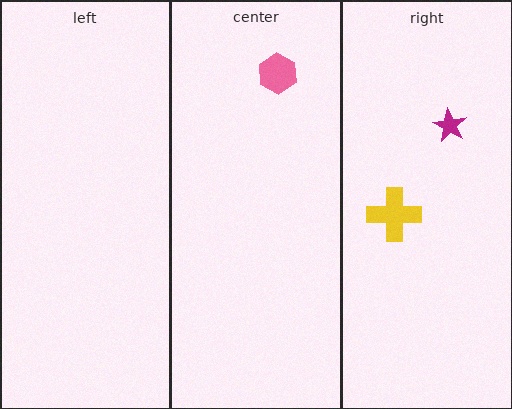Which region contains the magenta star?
The right region.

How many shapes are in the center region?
1.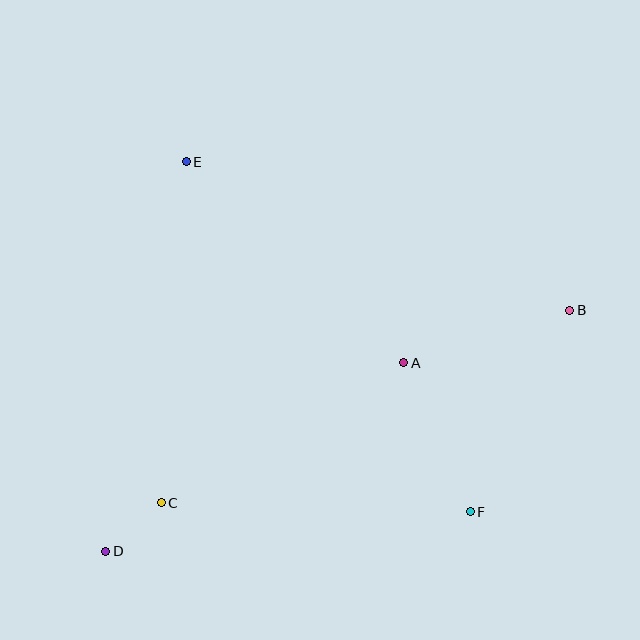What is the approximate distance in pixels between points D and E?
The distance between D and E is approximately 398 pixels.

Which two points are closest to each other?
Points C and D are closest to each other.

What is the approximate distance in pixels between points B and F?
The distance between B and F is approximately 225 pixels.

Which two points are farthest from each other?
Points B and D are farthest from each other.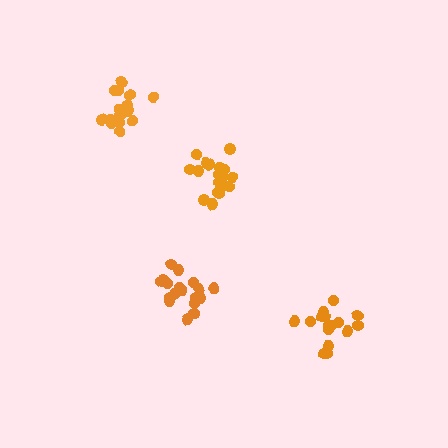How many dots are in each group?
Group 1: 15 dots, Group 2: 19 dots, Group 3: 20 dots, Group 4: 16 dots (70 total).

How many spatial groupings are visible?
There are 4 spatial groupings.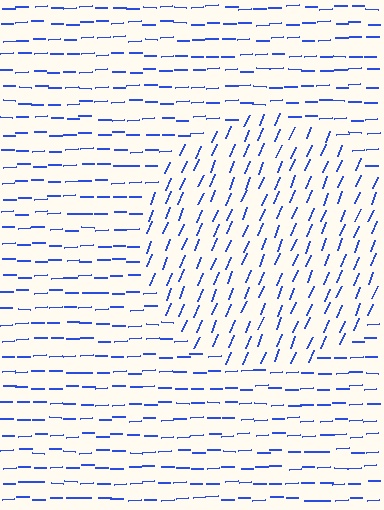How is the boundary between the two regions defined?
The boundary is defined purely by a change in line orientation (approximately 67 degrees difference). All lines are the same color and thickness.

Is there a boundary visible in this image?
Yes, there is a texture boundary formed by a change in line orientation.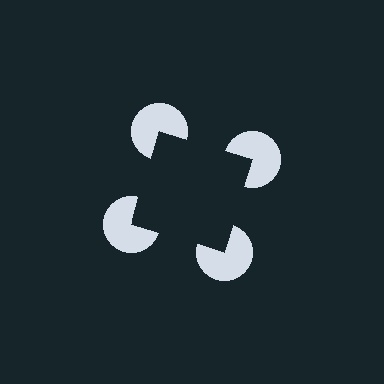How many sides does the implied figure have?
4 sides.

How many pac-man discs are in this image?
There are 4 — one at each vertex of the illusory square.